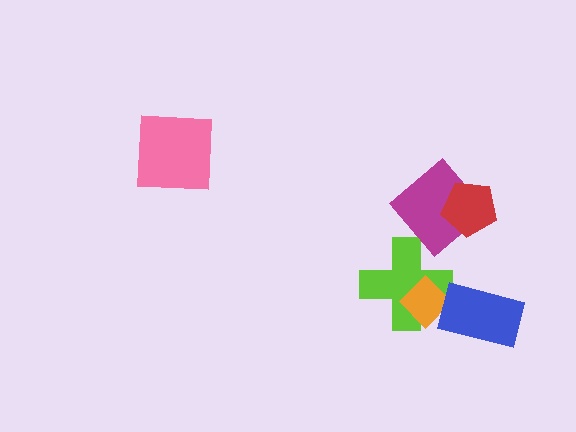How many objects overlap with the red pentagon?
1 object overlaps with the red pentagon.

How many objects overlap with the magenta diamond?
1 object overlaps with the magenta diamond.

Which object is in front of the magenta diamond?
The red pentagon is in front of the magenta diamond.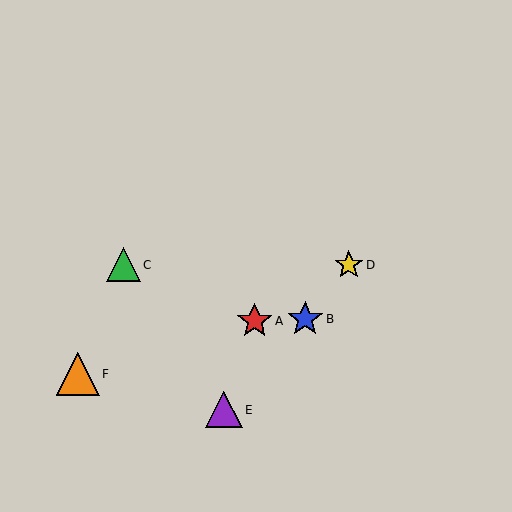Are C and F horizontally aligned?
No, C is at y≈265 and F is at y≈374.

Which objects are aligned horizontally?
Objects C, D are aligned horizontally.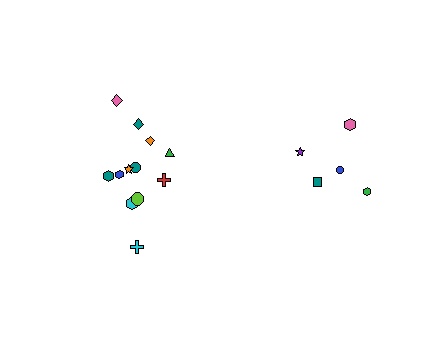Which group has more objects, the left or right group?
The left group.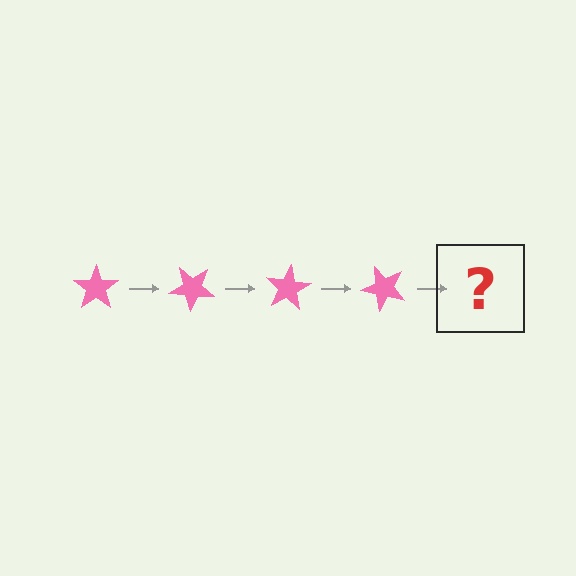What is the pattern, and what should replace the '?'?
The pattern is that the star rotates 40 degrees each step. The '?' should be a pink star rotated 160 degrees.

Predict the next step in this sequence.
The next step is a pink star rotated 160 degrees.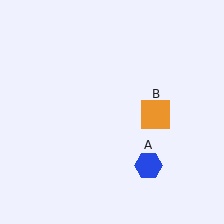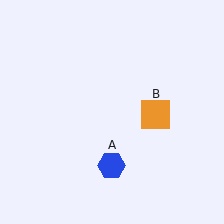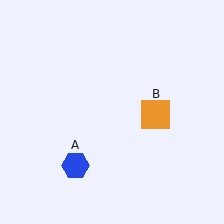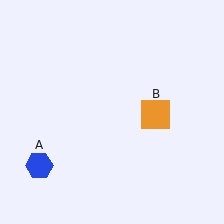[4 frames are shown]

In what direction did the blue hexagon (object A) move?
The blue hexagon (object A) moved left.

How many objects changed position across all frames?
1 object changed position: blue hexagon (object A).